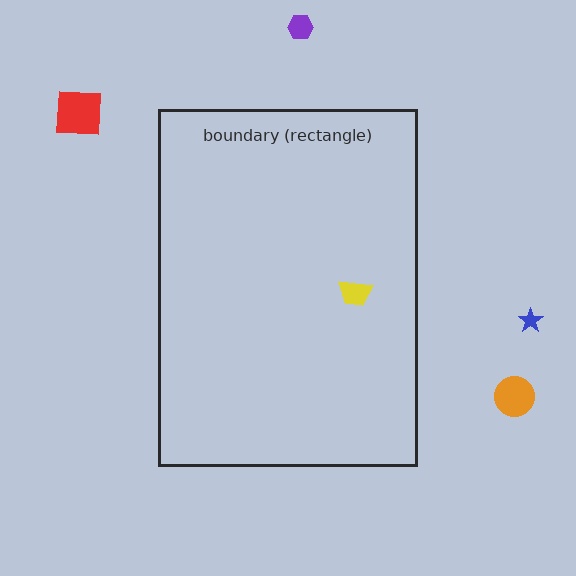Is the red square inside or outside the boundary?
Outside.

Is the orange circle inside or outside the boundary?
Outside.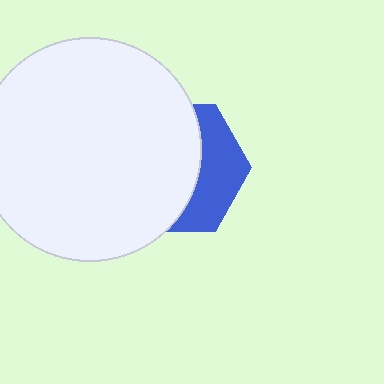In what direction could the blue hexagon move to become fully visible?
The blue hexagon could move right. That would shift it out from behind the white circle entirely.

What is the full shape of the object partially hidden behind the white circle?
The partially hidden object is a blue hexagon.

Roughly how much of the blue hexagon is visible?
A small part of it is visible (roughly 36%).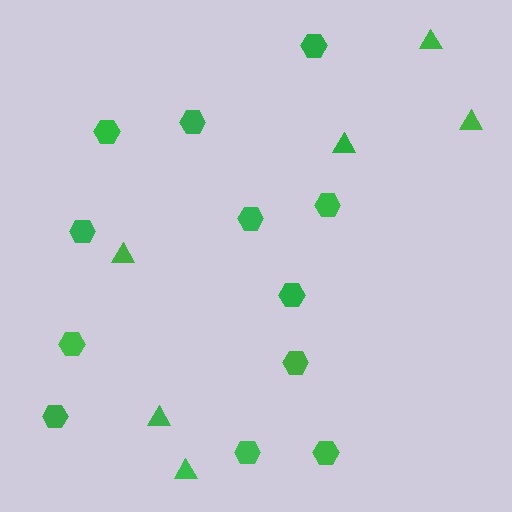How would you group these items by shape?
There are 2 groups: one group of triangles (6) and one group of hexagons (12).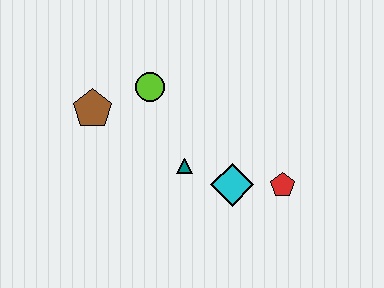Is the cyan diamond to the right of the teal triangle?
Yes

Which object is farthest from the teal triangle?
The brown pentagon is farthest from the teal triangle.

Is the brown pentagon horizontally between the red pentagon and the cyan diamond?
No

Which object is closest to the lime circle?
The brown pentagon is closest to the lime circle.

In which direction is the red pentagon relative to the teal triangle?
The red pentagon is to the right of the teal triangle.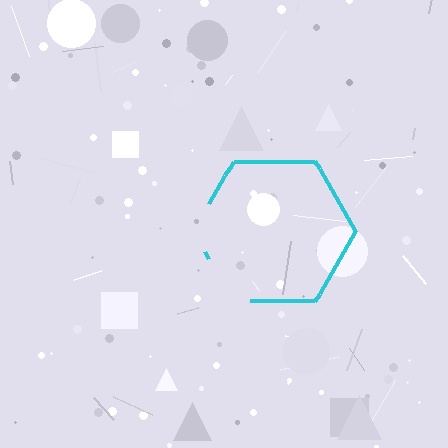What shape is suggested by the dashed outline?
The dashed outline suggests a hexagon.